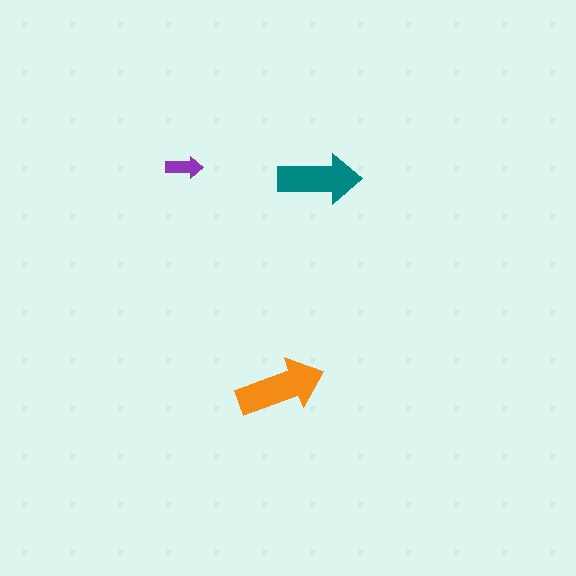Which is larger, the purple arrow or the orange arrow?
The orange one.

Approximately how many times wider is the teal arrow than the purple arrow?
About 2 times wider.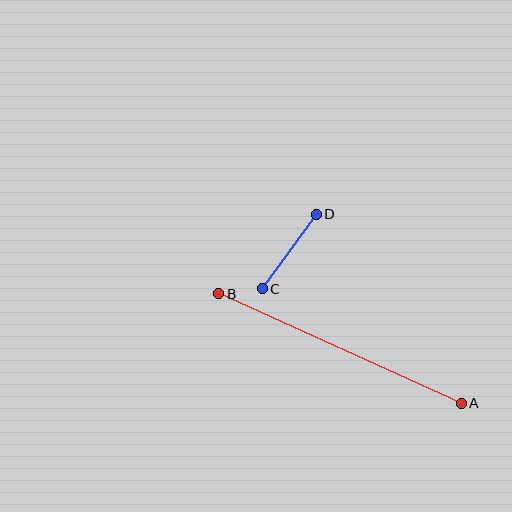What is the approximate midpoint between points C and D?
The midpoint is at approximately (289, 252) pixels.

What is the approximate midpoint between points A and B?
The midpoint is at approximately (340, 349) pixels.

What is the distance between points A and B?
The distance is approximately 266 pixels.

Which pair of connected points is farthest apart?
Points A and B are farthest apart.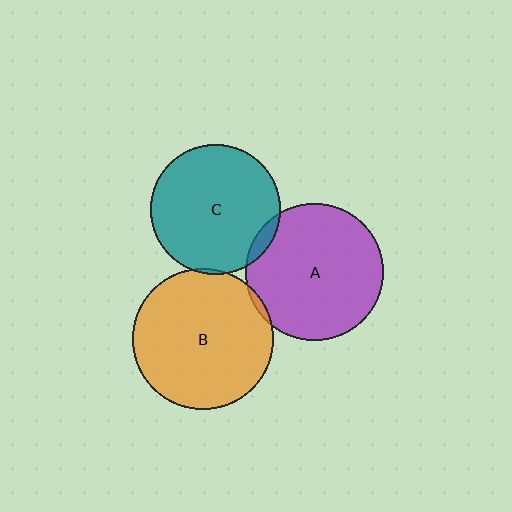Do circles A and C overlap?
Yes.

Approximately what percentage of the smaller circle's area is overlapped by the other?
Approximately 5%.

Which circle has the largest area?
Circle B (orange).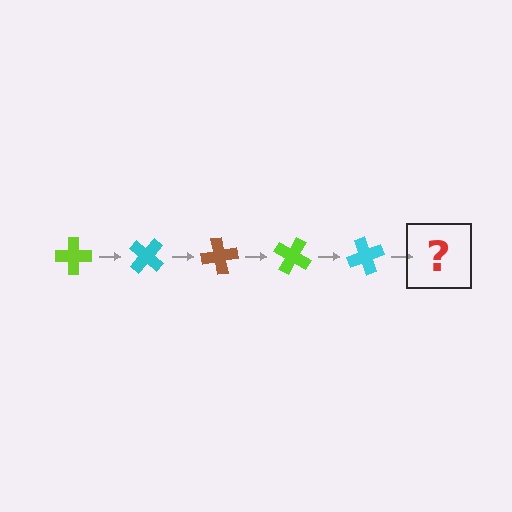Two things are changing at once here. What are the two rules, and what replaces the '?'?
The two rules are that it rotates 40 degrees each step and the color cycles through lime, cyan, and brown. The '?' should be a brown cross, rotated 200 degrees from the start.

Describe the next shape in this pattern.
It should be a brown cross, rotated 200 degrees from the start.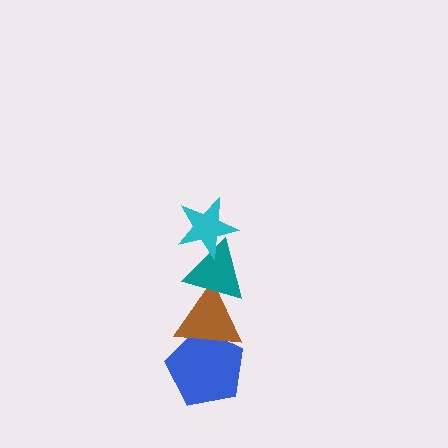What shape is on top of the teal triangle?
The cyan star is on top of the teal triangle.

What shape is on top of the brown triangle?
The teal triangle is on top of the brown triangle.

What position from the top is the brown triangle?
The brown triangle is 3rd from the top.